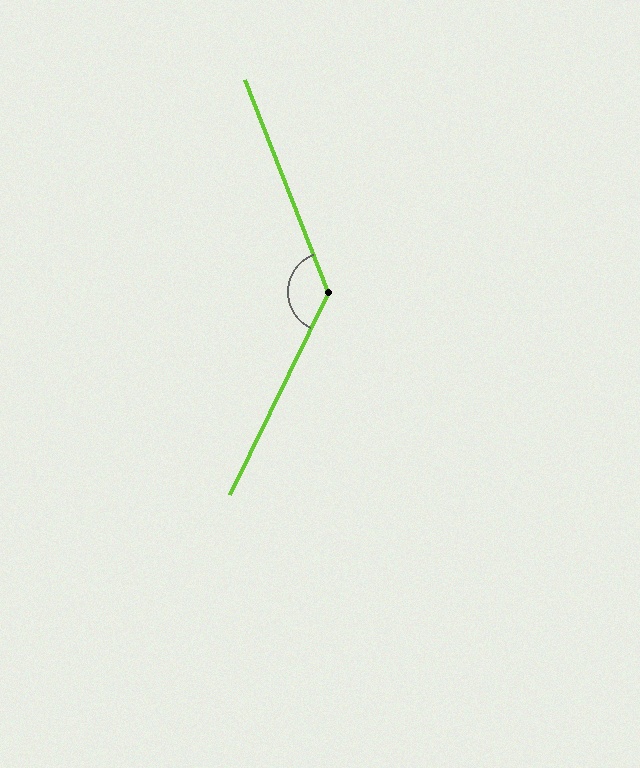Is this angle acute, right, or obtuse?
It is obtuse.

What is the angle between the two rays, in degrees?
Approximately 133 degrees.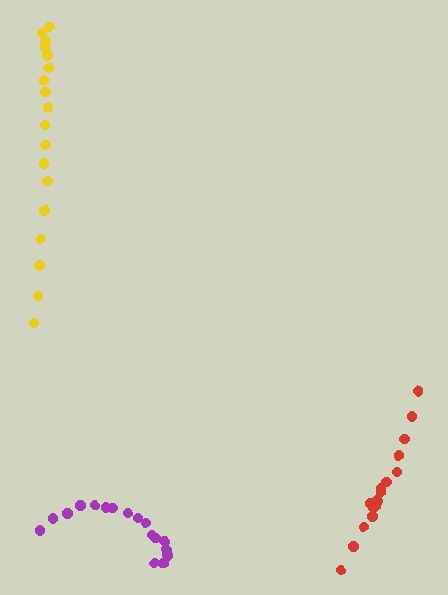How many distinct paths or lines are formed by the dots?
There are 3 distinct paths.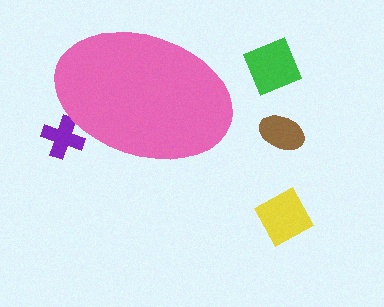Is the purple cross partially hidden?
Yes, the purple cross is partially hidden behind the pink ellipse.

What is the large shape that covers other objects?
A pink ellipse.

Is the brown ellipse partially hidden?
No, the brown ellipse is fully visible.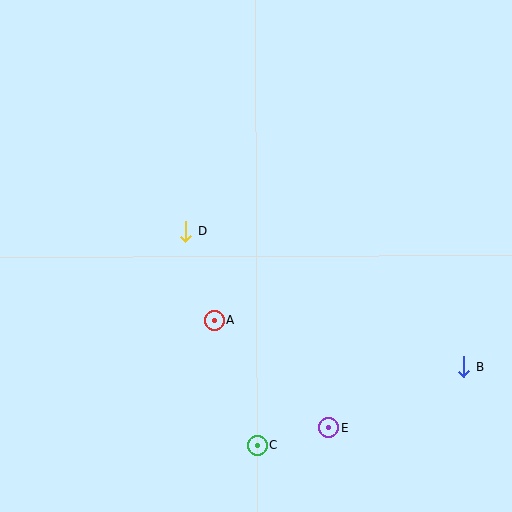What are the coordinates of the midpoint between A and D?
The midpoint between A and D is at (200, 276).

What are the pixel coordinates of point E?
Point E is at (328, 428).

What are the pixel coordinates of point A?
Point A is at (214, 320).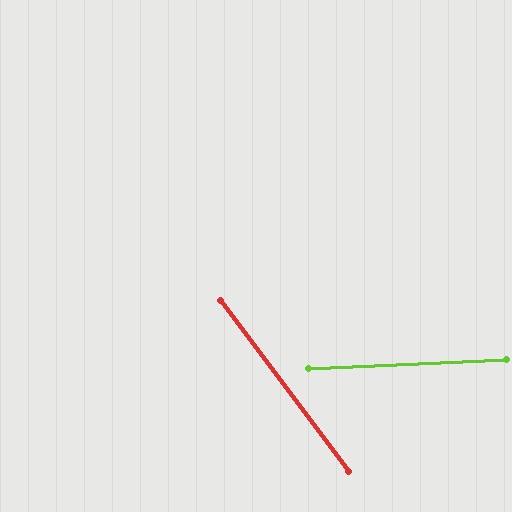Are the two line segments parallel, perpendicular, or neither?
Neither parallel nor perpendicular — they differ by about 56°.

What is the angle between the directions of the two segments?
Approximately 56 degrees.